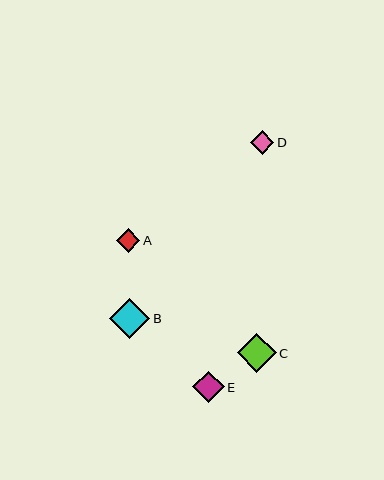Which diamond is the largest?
Diamond B is the largest with a size of approximately 40 pixels.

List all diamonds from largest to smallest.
From largest to smallest: B, C, E, D, A.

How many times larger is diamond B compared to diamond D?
Diamond B is approximately 1.7 times the size of diamond D.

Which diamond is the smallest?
Diamond A is the smallest with a size of approximately 23 pixels.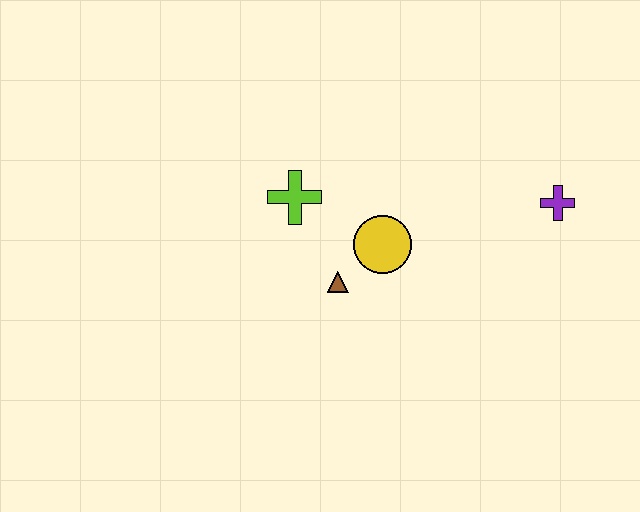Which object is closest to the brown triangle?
The yellow circle is closest to the brown triangle.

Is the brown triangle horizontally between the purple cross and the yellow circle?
No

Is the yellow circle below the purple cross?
Yes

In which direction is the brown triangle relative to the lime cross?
The brown triangle is below the lime cross.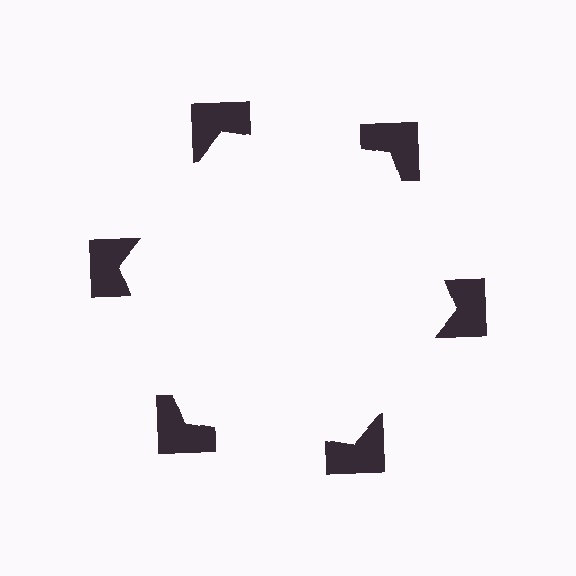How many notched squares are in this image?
There are 6 — one at each vertex of the illusory hexagon.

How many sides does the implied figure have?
6 sides.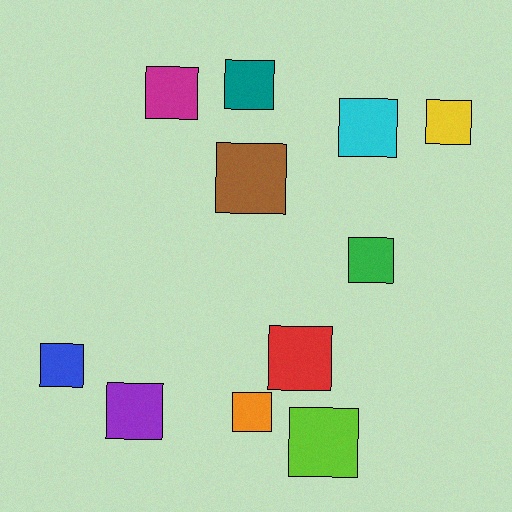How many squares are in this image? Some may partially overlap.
There are 11 squares.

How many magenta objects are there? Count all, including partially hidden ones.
There is 1 magenta object.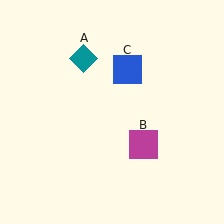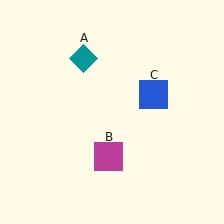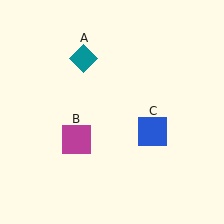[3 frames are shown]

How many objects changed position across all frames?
2 objects changed position: magenta square (object B), blue square (object C).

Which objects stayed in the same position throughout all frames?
Teal diamond (object A) remained stationary.